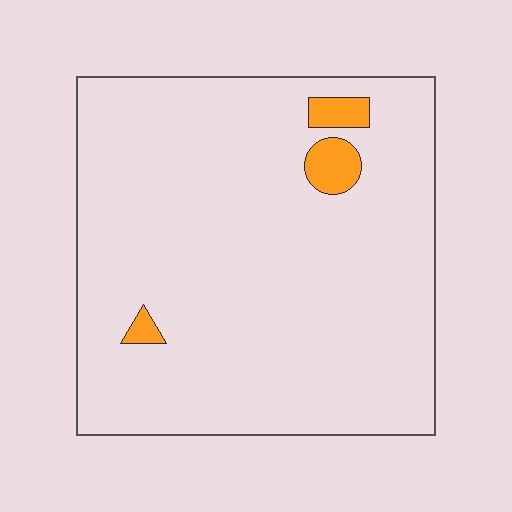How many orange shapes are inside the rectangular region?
3.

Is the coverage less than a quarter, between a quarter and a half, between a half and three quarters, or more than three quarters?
Less than a quarter.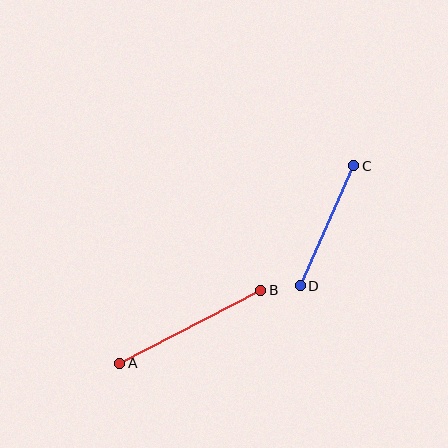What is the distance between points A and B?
The distance is approximately 158 pixels.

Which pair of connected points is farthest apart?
Points A and B are farthest apart.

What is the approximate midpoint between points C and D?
The midpoint is at approximately (327, 226) pixels.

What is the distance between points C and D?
The distance is approximately 131 pixels.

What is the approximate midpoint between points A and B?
The midpoint is at approximately (190, 327) pixels.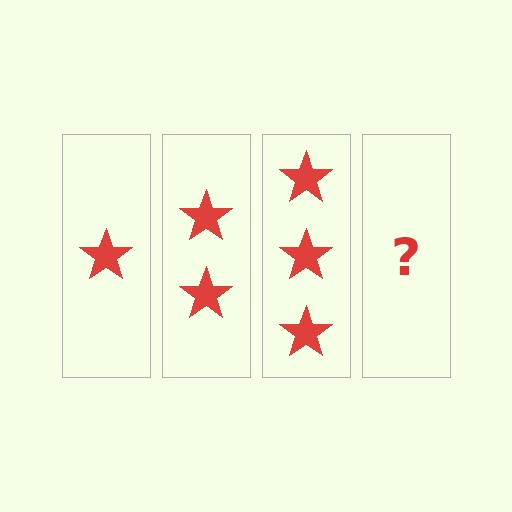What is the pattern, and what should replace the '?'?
The pattern is that each step adds one more star. The '?' should be 4 stars.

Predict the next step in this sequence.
The next step is 4 stars.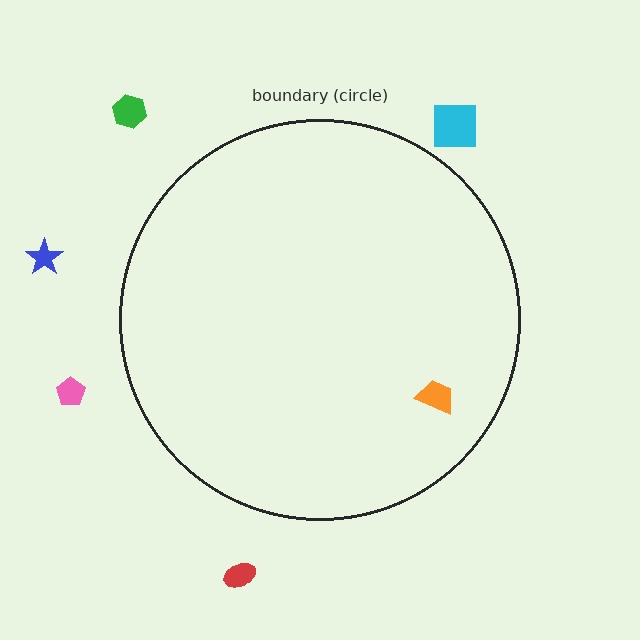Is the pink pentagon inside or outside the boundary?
Outside.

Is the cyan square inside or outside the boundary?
Outside.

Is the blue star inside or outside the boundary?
Outside.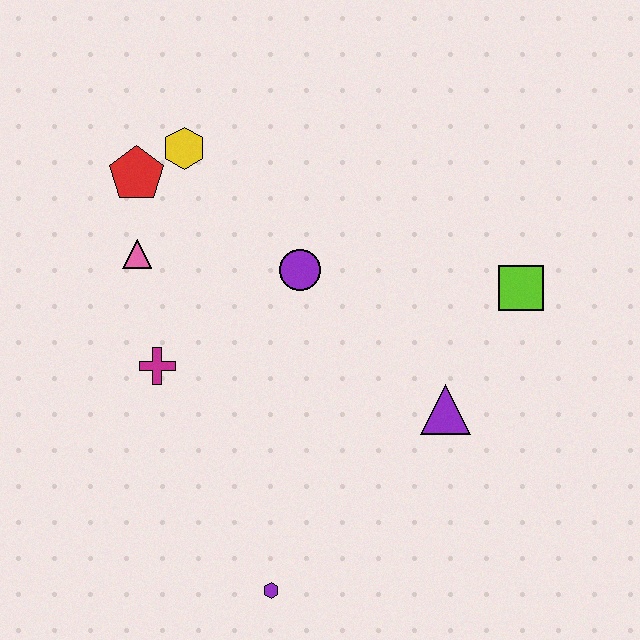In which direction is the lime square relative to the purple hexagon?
The lime square is above the purple hexagon.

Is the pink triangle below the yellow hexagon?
Yes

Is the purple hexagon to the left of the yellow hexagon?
No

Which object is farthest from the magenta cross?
The lime square is farthest from the magenta cross.